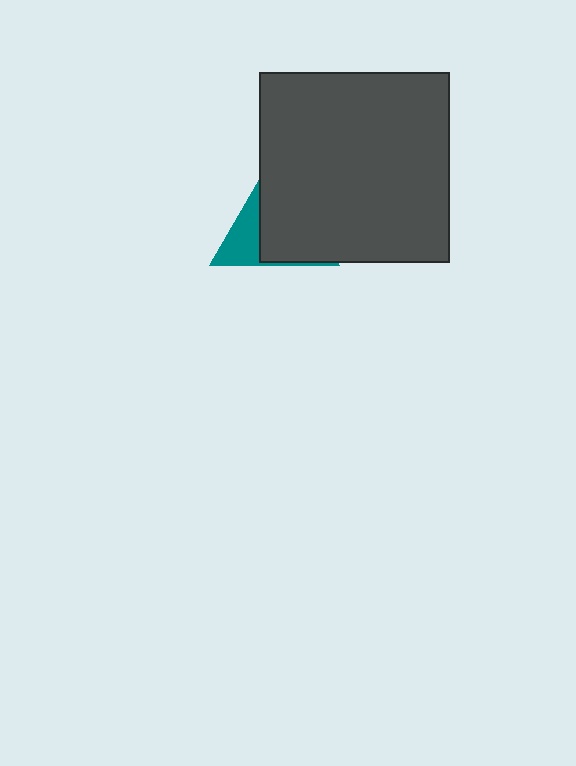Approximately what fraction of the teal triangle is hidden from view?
Roughly 68% of the teal triangle is hidden behind the dark gray square.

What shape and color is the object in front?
The object in front is a dark gray square.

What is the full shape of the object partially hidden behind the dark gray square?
The partially hidden object is a teal triangle.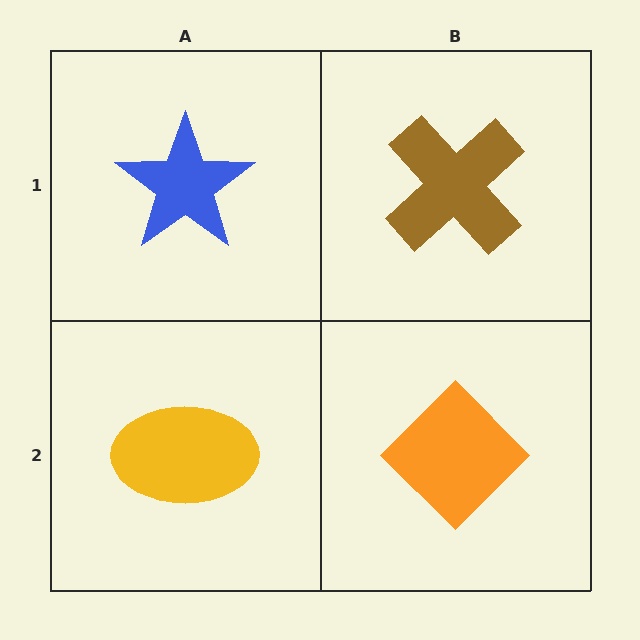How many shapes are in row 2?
2 shapes.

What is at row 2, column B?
An orange diamond.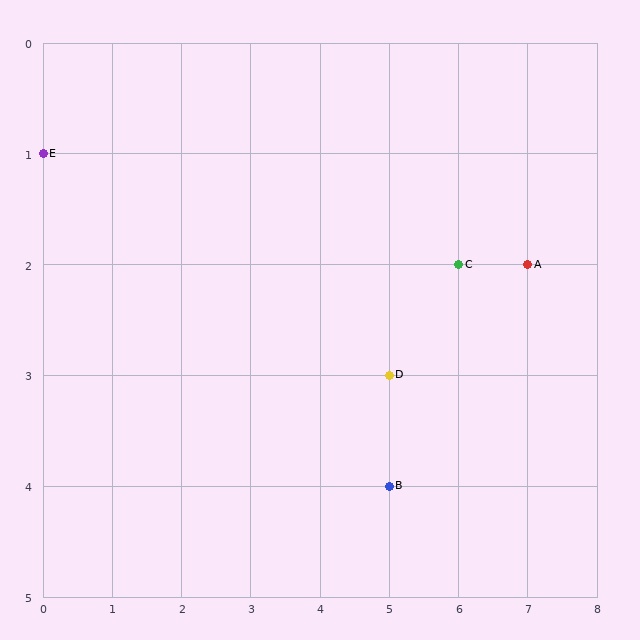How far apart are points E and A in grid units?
Points E and A are 7 columns and 1 row apart (about 7.1 grid units diagonally).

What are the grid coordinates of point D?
Point D is at grid coordinates (5, 3).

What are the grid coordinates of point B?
Point B is at grid coordinates (5, 4).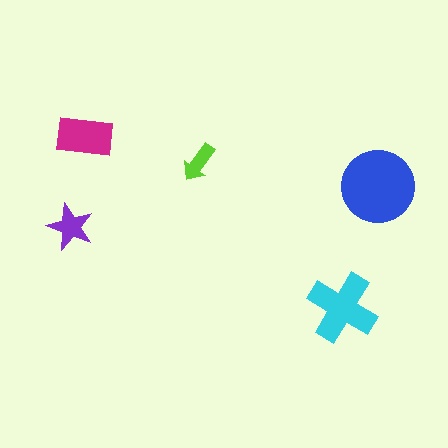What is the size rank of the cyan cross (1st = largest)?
2nd.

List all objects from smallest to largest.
The lime arrow, the purple star, the magenta rectangle, the cyan cross, the blue circle.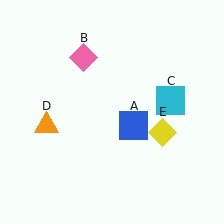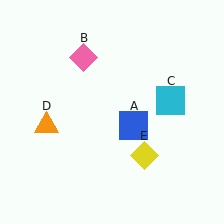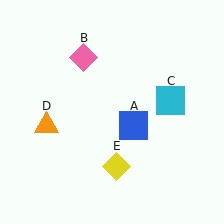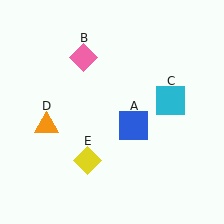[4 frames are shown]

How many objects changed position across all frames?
1 object changed position: yellow diamond (object E).